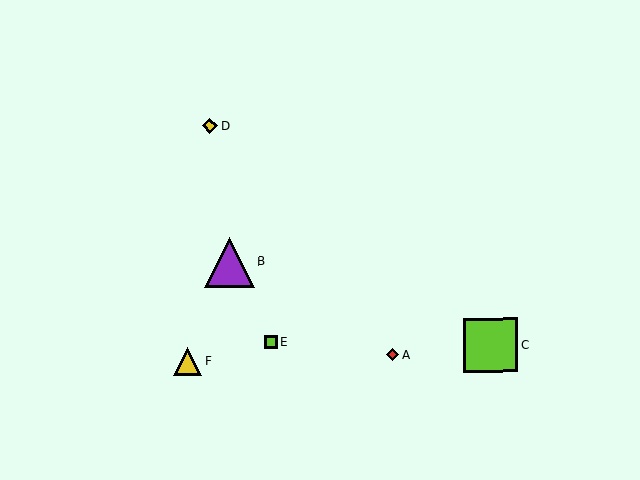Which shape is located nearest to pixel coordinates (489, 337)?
The lime square (labeled C) at (491, 345) is nearest to that location.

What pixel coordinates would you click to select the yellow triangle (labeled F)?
Click at (188, 362) to select the yellow triangle F.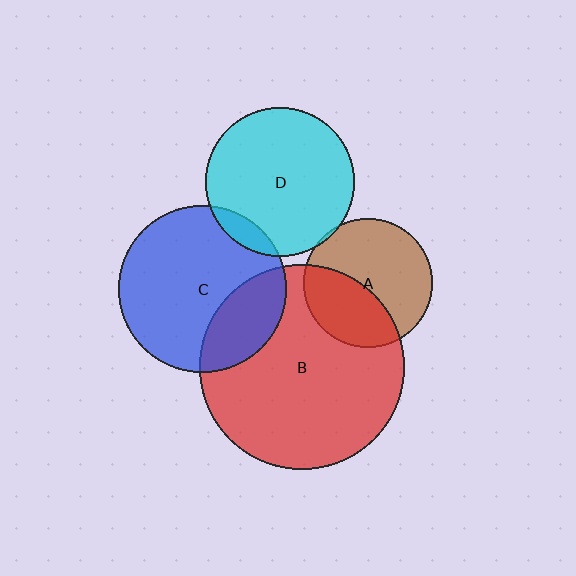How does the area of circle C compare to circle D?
Approximately 1.3 times.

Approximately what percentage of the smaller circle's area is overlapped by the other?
Approximately 40%.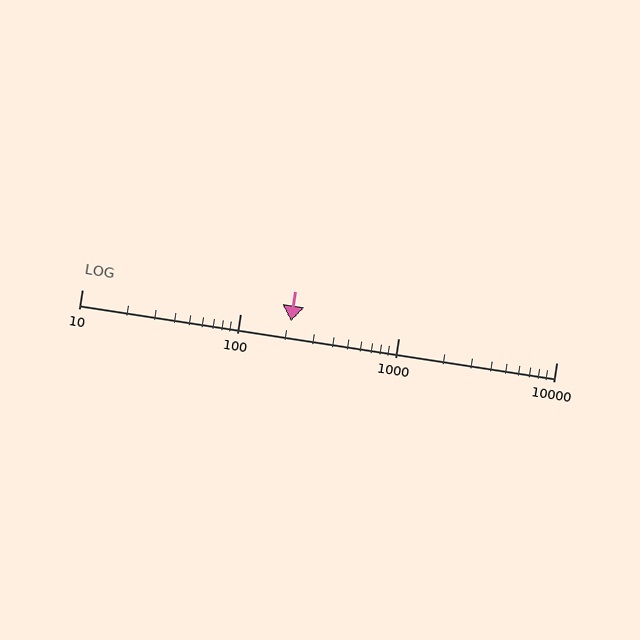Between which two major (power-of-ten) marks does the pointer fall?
The pointer is between 100 and 1000.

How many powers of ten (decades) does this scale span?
The scale spans 3 decades, from 10 to 10000.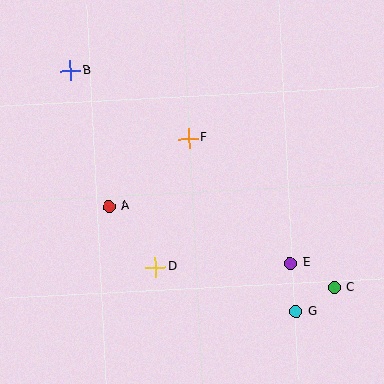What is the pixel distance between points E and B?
The distance between E and B is 292 pixels.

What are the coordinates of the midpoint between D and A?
The midpoint between D and A is at (132, 237).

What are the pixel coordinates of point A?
Point A is at (109, 206).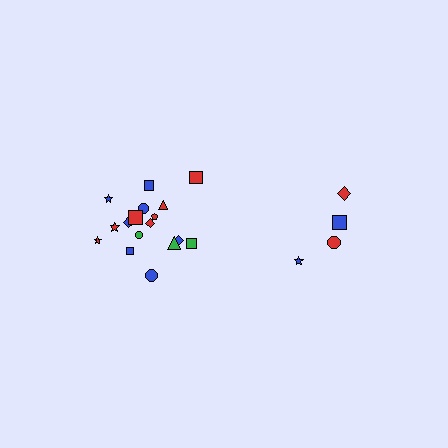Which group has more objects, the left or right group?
The left group.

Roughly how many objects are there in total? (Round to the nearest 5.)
Roughly 20 objects in total.